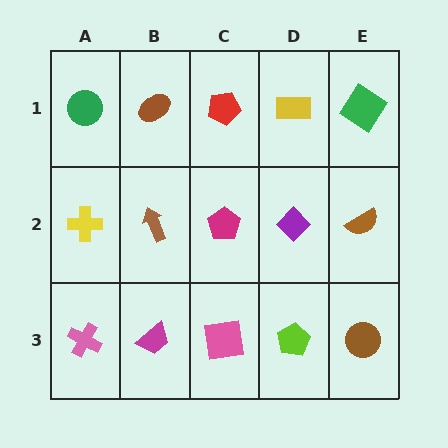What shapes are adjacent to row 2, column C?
A red pentagon (row 1, column C), a pink square (row 3, column C), a brown arrow (row 2, column B), a purple diamond (row 2, column D).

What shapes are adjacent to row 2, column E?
A green diamond (row 1, column E), a brown circle (row 3, column E), a purple diamond (row 2, column D).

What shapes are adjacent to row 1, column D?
A purple diamond (row 2, column D), a red pentagon (row 1, column C), a green diamond (row 1, column E).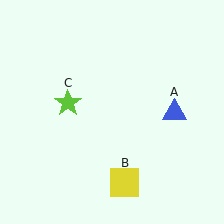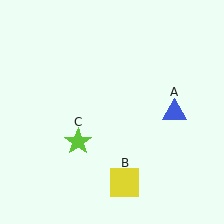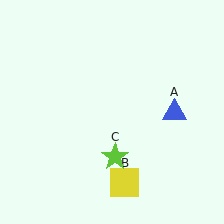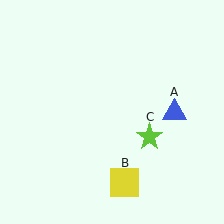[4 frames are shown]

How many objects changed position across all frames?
1 object changed position: lime star (object C).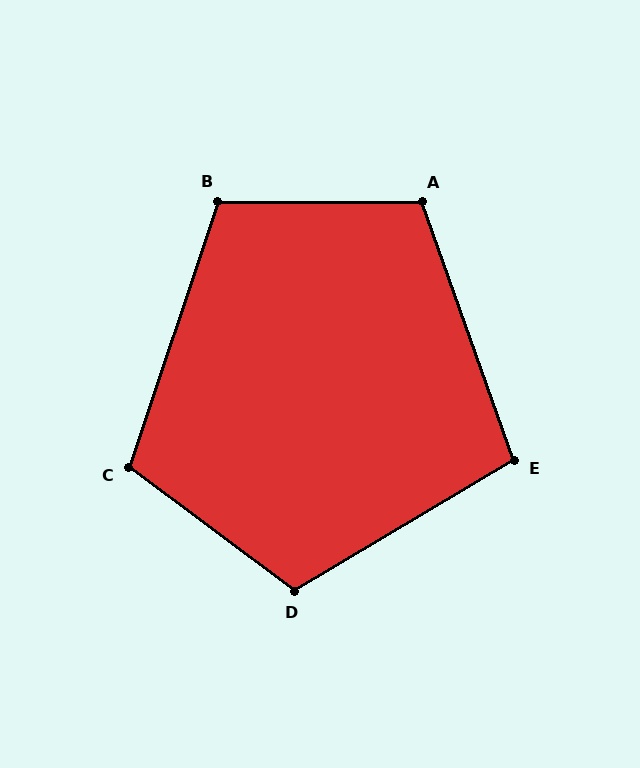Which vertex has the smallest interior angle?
E, at approximately 101 degrees.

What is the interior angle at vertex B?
Approximately 109 degrees (obtuse).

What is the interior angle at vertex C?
Approximately 108 degrees (obtuse).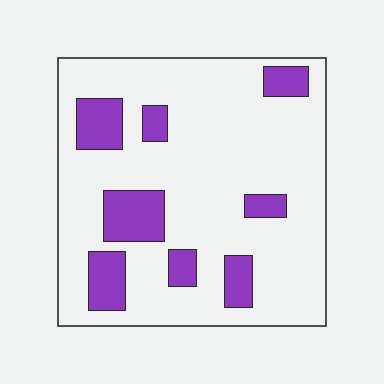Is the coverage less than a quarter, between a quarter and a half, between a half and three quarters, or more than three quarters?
Less than a quarter.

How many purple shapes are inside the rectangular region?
8.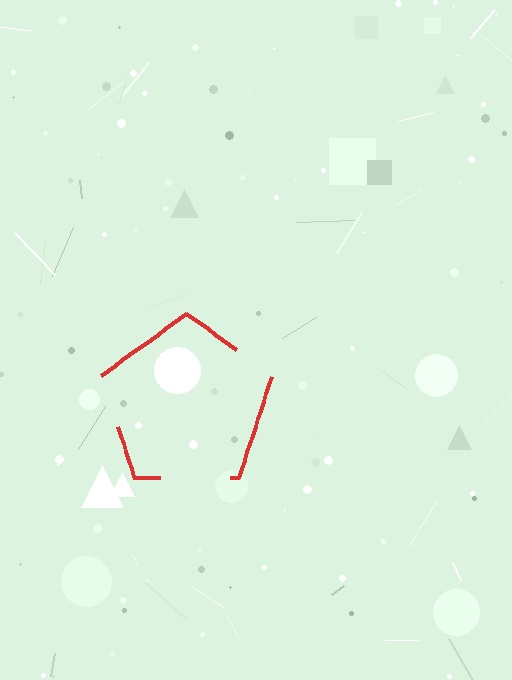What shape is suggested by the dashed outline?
The dashed outline suggests a pentagon.